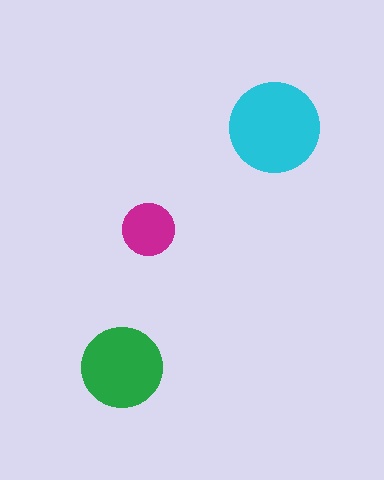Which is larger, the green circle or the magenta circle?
The green one.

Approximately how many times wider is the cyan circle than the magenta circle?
About 1.5 times wider.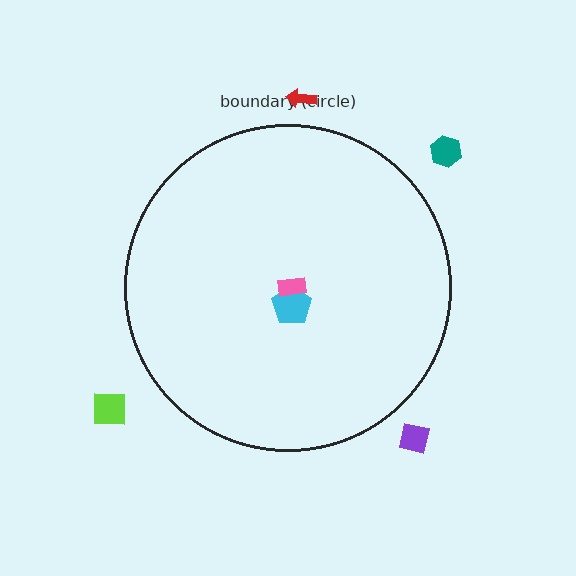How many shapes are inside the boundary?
2 inside, 4 outside.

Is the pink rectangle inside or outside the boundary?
Inside.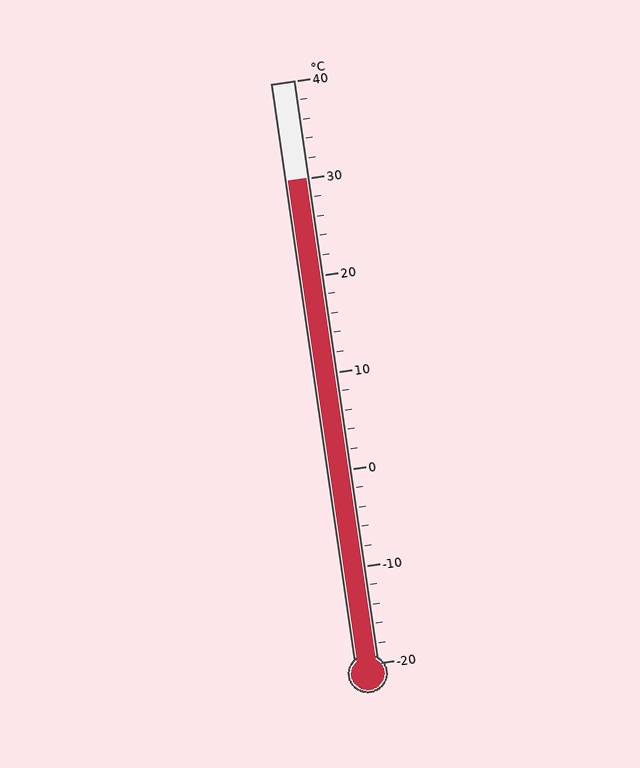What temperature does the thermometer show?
The thermometer shows approximately 30°C.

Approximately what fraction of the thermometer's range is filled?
The thermometer is filled to approximately 85% of its range.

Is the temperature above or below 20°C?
The temperature is above 20°C.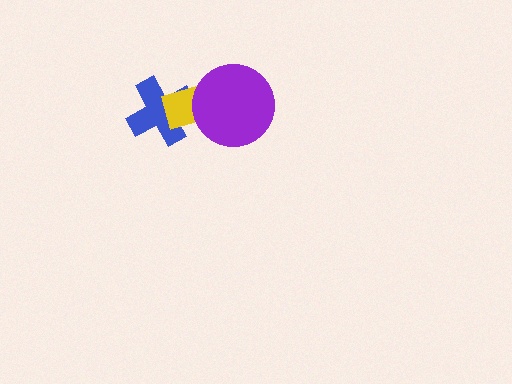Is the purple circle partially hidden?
No, no other shape covers it.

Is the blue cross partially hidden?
Yes, it is partially covered by another shape.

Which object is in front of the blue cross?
The yellow rectangle is in front of the blue cross.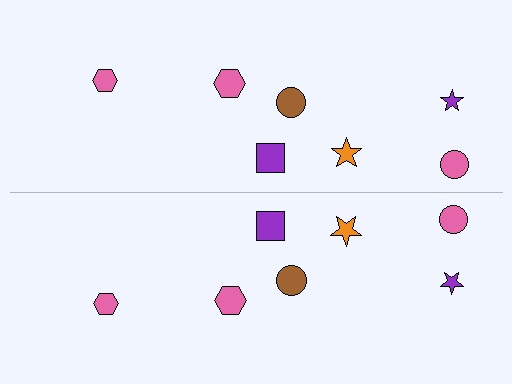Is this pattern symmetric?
Yes, this pattern has bilateral (reflection) symmetry.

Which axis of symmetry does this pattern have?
The pattern has a horizontal axis of symmetry running through the center of the image.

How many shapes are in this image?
There are 14 shapes in this image.